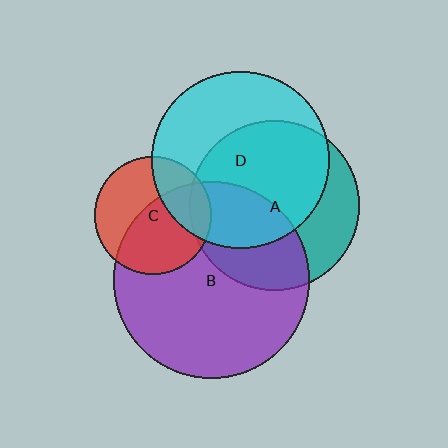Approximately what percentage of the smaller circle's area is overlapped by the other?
Approximately 55%.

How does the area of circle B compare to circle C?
Approximately 2.8 times.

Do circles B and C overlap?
Yes.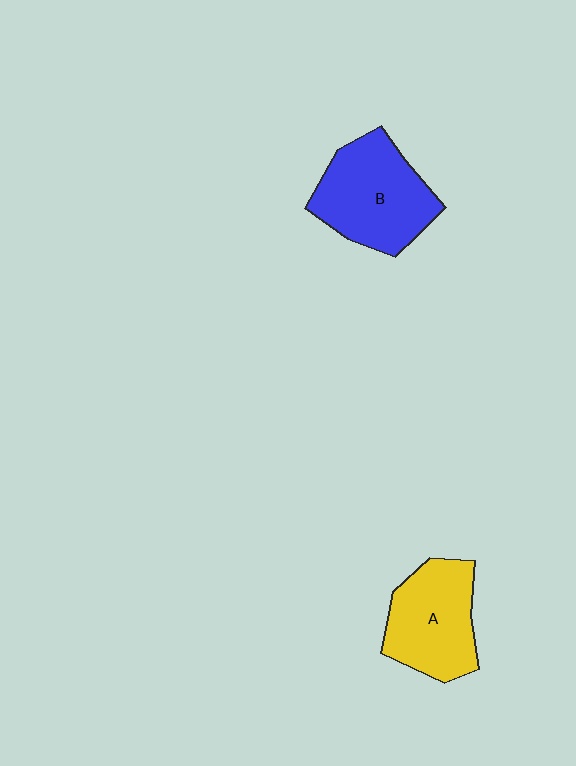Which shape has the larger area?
Shape B (blue).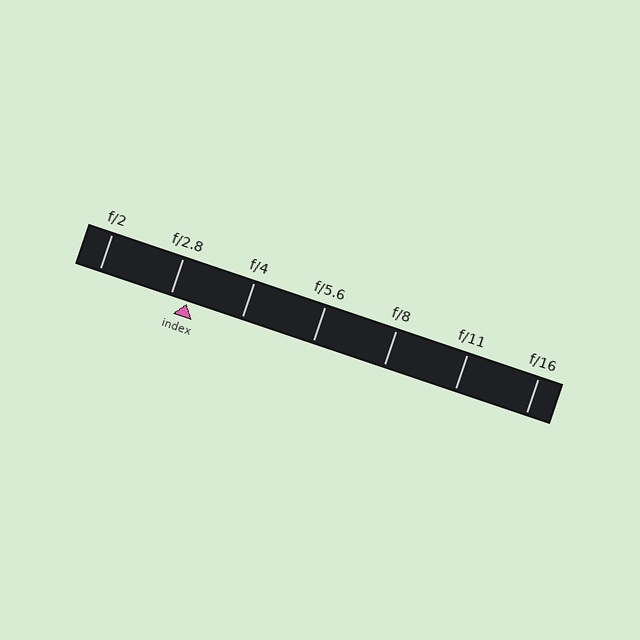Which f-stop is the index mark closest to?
The index mark is closest to f/2.8.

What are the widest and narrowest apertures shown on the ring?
The widest aperture shown is f/2 and the narrowest is f/16.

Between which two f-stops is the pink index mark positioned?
The index mark is between f/2.8 and f/4.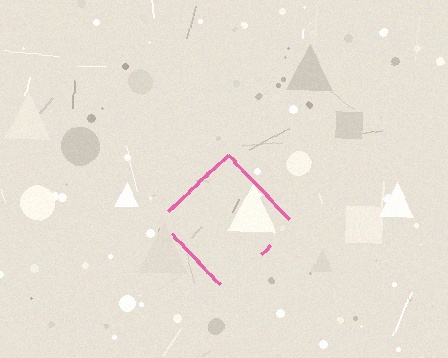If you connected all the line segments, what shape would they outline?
They would outline a diamond.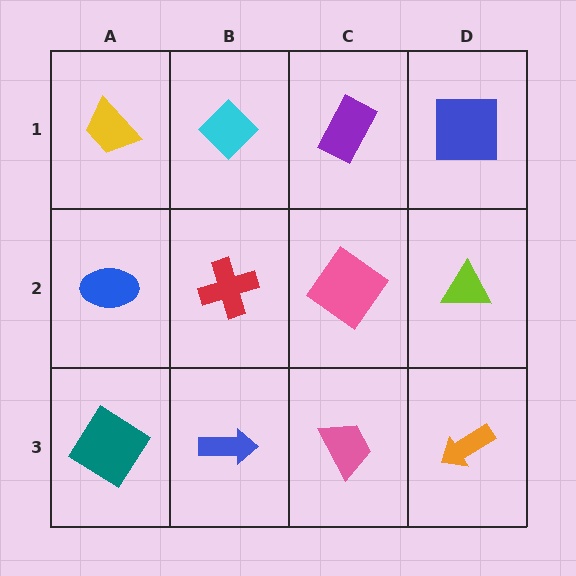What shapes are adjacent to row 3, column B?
A red cross (row 2, column B), a teal diamond (row 3, column A), a pink trapezoid (row 3, column C).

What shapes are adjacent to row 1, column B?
A red cross (row 2, column B), a yellow trapezoid (row 1, column A), a purple rectangle (row 1, column C).